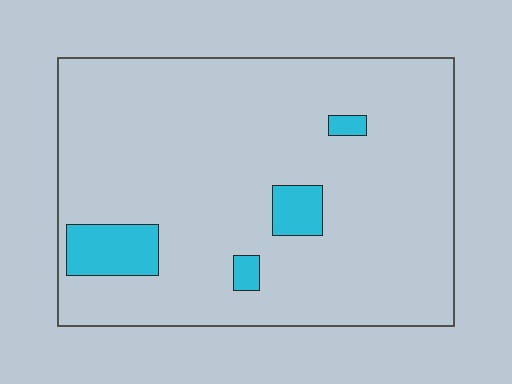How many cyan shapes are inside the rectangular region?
4.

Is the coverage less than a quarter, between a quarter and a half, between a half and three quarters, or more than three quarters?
Less than a quarter.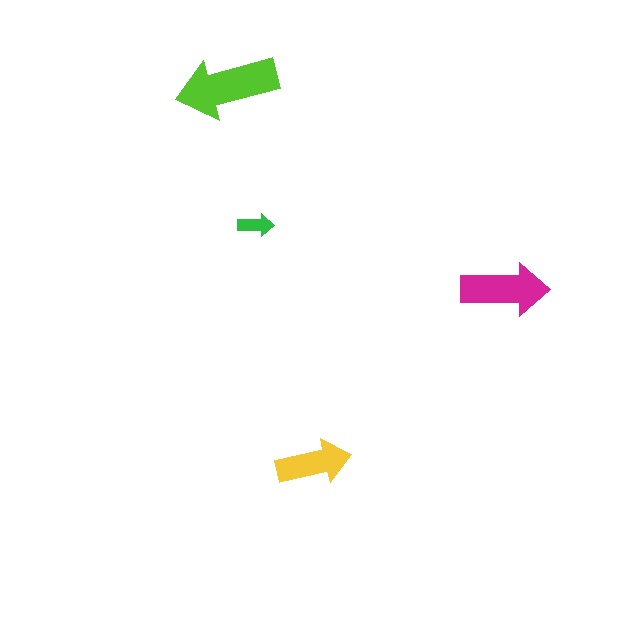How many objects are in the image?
There are 4 objects in the image.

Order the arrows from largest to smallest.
the lime one, the magenta one, the yellow one, the green one.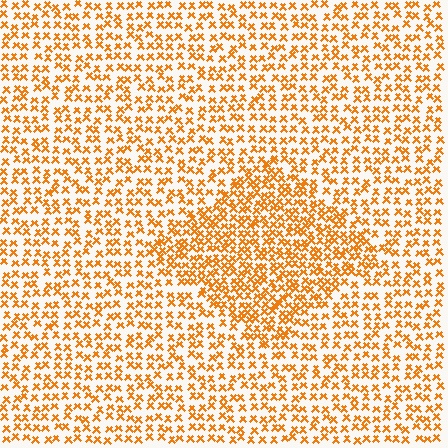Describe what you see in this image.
The image contains small orange elements arranged at two different densities. A diamond-shaped region is visible where the elements are more densely packed than the surrounding area.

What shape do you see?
I see a diamond.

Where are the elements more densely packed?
The elements are more densely packed inside the diamond boundary.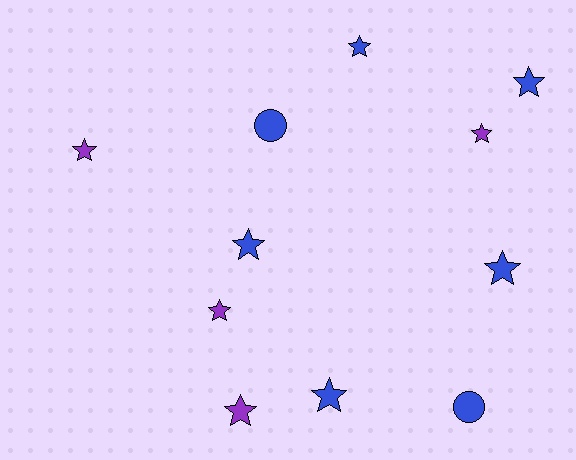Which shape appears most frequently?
Star, with 9 objects.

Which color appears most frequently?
Blue, with 7 objects.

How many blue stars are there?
There are 5 blue stars.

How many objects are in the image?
There are 11 objects.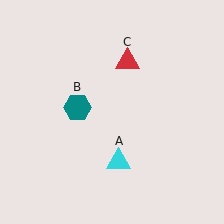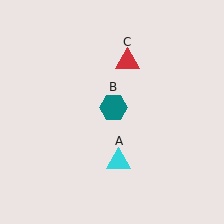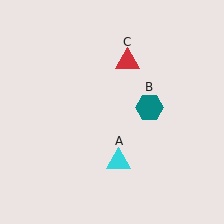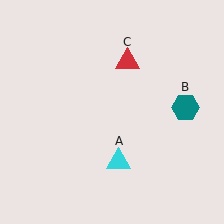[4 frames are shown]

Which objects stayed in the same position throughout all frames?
Cyan triangle (object A) and red triangle (object C) remained stationary.